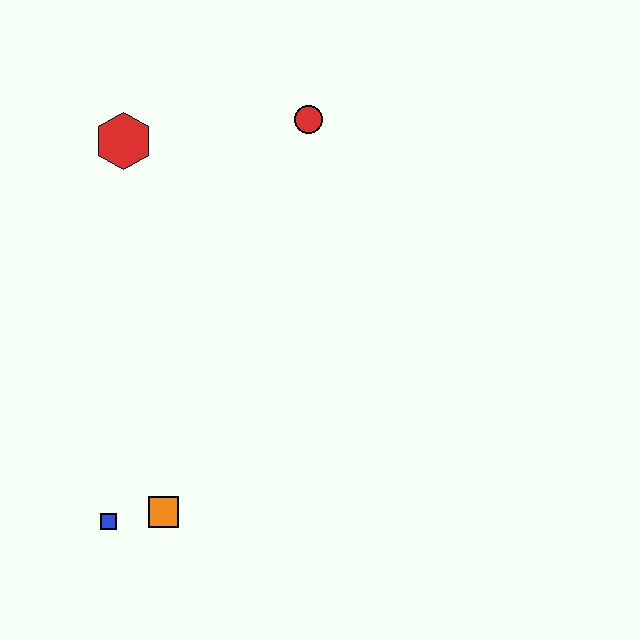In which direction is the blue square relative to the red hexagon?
The blue square is below the red hexagon.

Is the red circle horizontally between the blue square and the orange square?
No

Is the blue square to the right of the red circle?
No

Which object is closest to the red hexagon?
The red circle is closest to the red hexagon.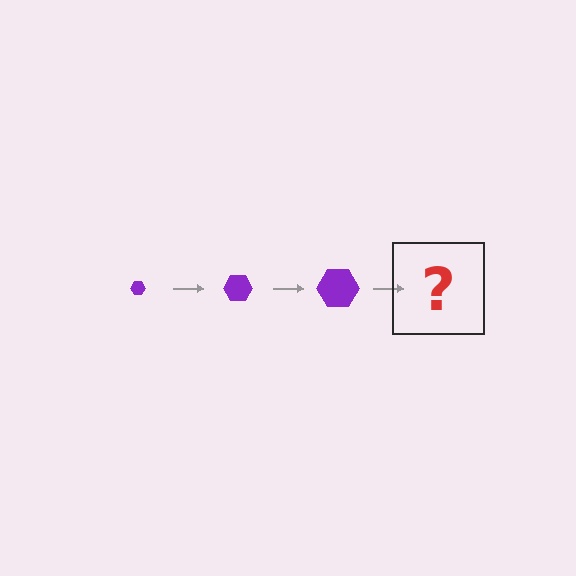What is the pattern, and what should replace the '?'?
The pattern is that the hexagon gets progressively larger each step. The '?' should be a purple hexagon, larger than the previous one.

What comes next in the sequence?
The next element should be a purple hexagon, larger than the previous one.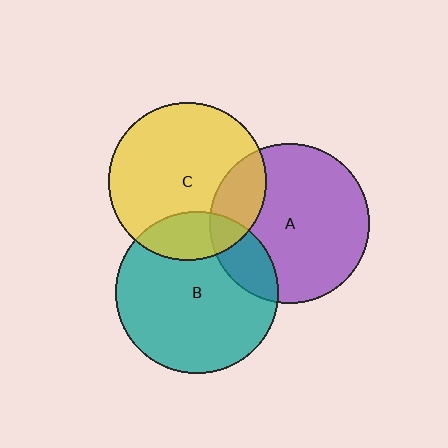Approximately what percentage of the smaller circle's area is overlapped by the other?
Approximately 20%.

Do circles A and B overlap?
Yes.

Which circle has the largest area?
Circle B (teal).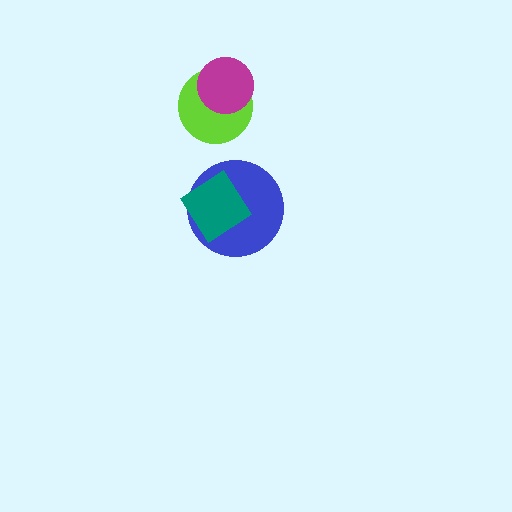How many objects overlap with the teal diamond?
1 object overlaps with the teal diamond.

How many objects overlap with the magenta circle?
1 object overlaps with the magenta circle.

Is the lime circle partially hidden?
Yes, it is partially covered by another shape.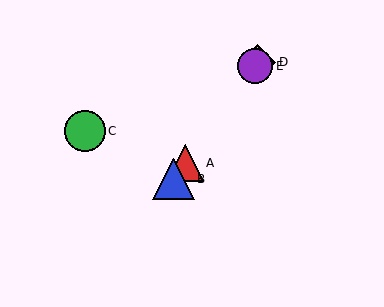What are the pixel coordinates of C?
Object C is at (85, 131).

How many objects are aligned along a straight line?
4 objects (A, B, D, E) are aligned along a straight line.